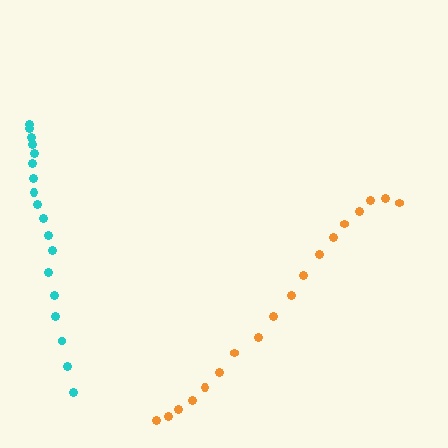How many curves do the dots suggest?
There are 2 distinct paths.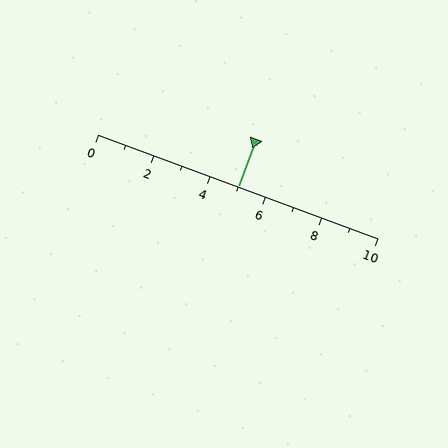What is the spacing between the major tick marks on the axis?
The major ticks are spaced 2 apart.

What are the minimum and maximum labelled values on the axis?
The axis runs from 0 to 10.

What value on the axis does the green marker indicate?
The marker indicates approximately 5.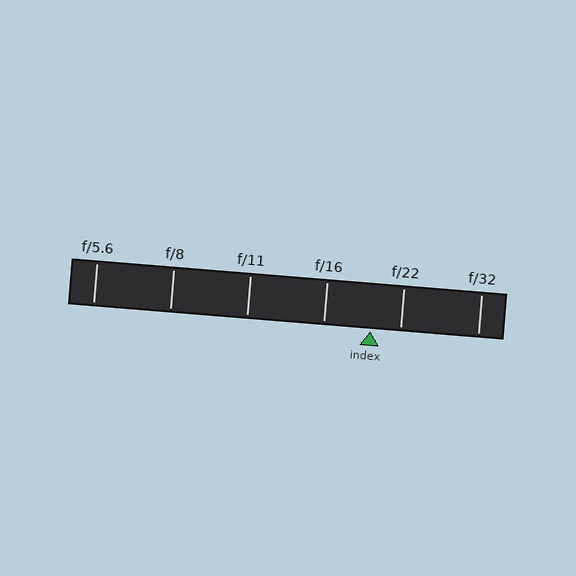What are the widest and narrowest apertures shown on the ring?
The widest aperture shown is f/5.6 and the narrowest is f/32.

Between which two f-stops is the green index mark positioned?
The index mark is between f/16 and f/22.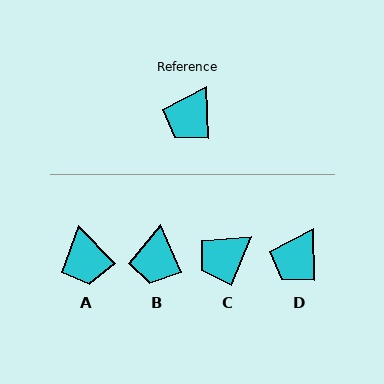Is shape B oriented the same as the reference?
No, it is off by about 22 degrees.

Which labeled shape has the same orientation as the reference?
D.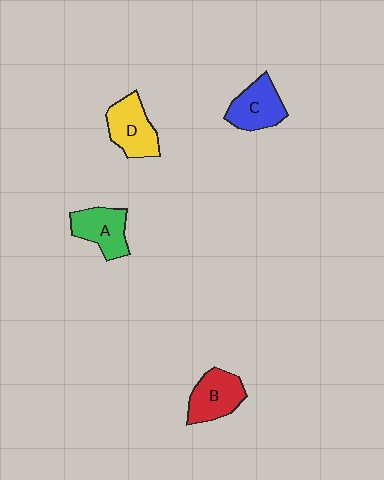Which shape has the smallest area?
Shape A (green).